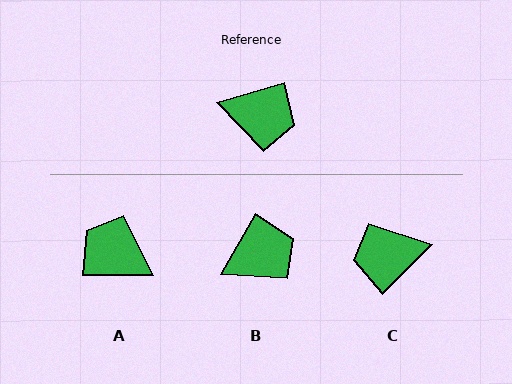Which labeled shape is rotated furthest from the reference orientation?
A, about 163 degrees away.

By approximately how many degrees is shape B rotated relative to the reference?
Approximately 43 degrees counter-clockwise.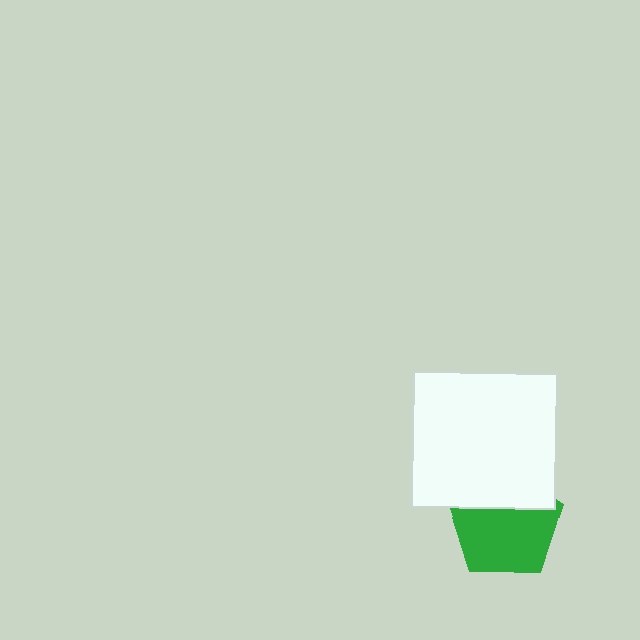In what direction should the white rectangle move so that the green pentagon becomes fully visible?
The white rectangle should move up. That is the shortest direction to clear the overlap and leave the green pentagon fully visible.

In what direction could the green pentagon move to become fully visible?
The green pentagon could move down. That would shift it out from behind the white rectangle entirely.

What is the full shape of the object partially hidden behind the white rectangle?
The partially hidden object is a green pentagon.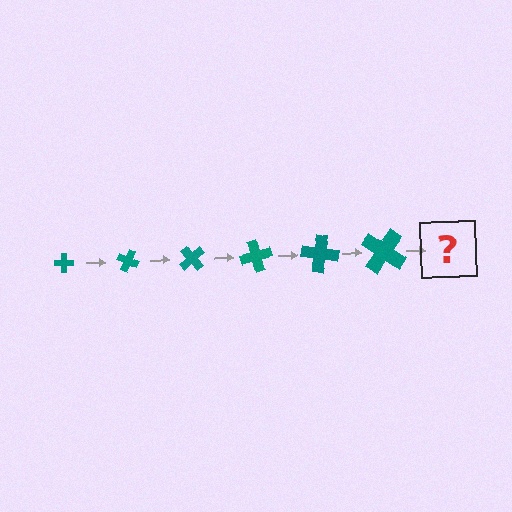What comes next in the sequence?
The next element should be a cross, larger than the previous one and rotated 150 degrees from the start.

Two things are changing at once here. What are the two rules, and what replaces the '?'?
The two rules are that the cross grows larger each step and it rotates 25 degrees each step. The '?' should be a cross, larger than the previous one and rotated 150 degrees from the start.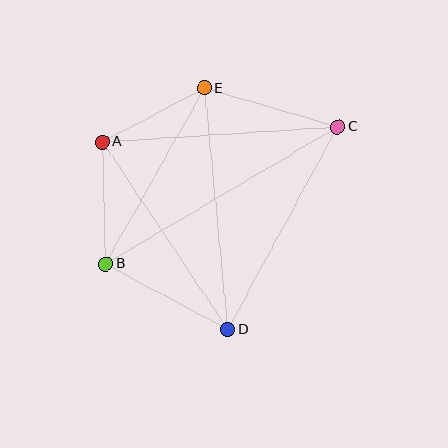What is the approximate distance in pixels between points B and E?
The distance between B and E is approximately 202 pixels.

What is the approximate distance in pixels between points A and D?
The distance between A and D is approximately 226 pixels.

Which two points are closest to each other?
Points A and E are closest to each other.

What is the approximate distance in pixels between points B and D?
The distance between B and D is approximately 139 pixels.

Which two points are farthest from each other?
Points B and C are farthest from each other.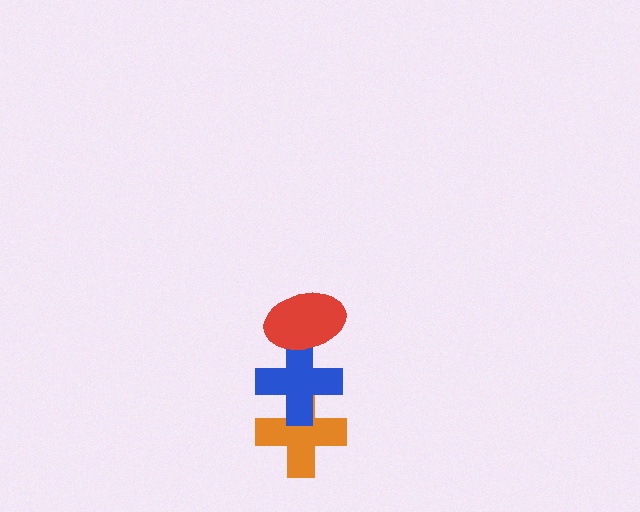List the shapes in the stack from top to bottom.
From top to bottom: the red ellipse, the blue cross, the orange cross.